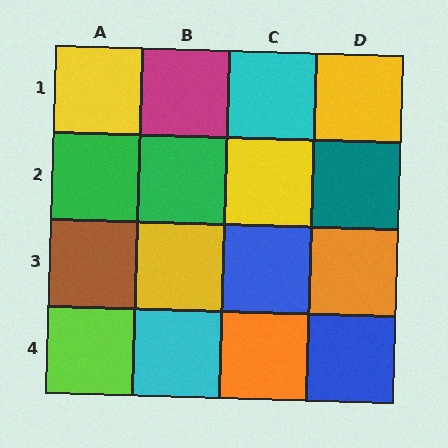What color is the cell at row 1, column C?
Cyan.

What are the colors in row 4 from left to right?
Lime, cyan, orange, blue.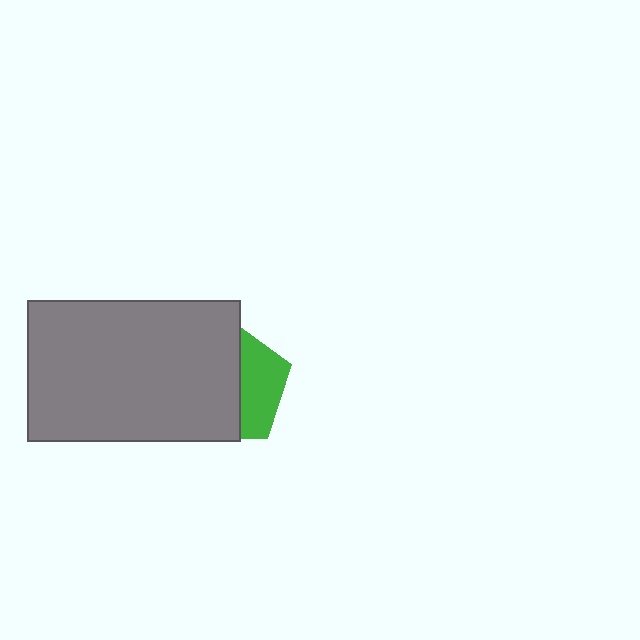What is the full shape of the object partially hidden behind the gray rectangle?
The partially hidden object is a green pentagon.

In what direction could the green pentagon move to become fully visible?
The green pentagon could move right. That would shift it out from behind the gray rectangle entirely.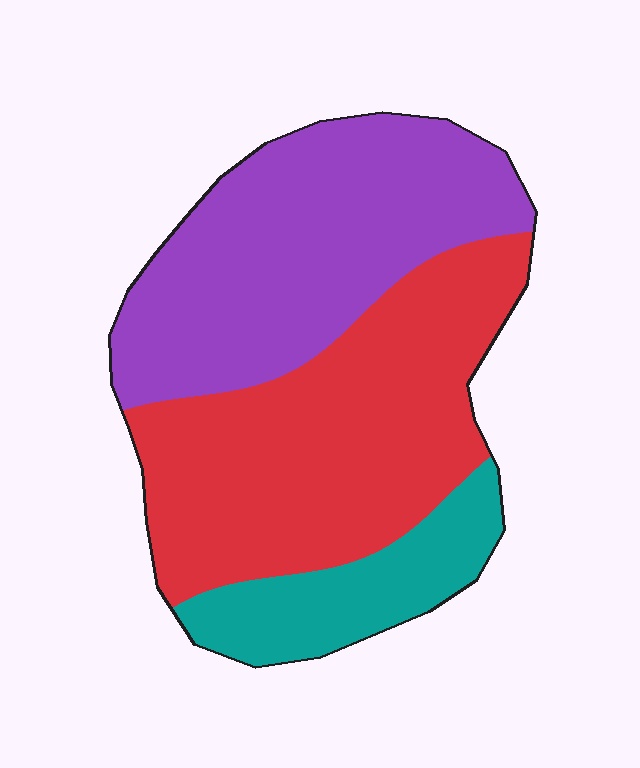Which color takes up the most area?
Red, at roughly 45%.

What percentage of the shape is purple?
Purple takes up between a quarter and a half of the shape.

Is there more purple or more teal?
Purple.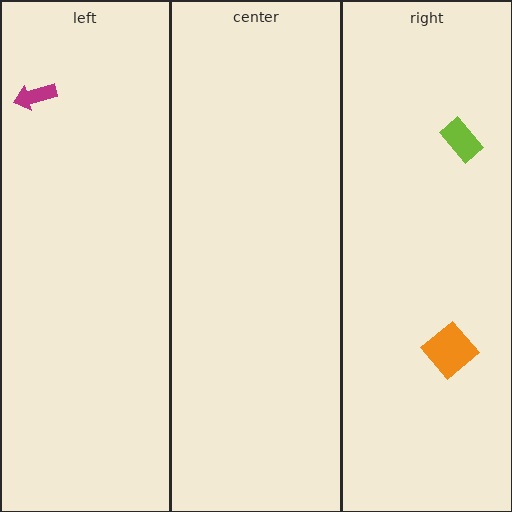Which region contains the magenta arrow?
The left region.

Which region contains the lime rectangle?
The right region.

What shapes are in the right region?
The orange diamond, the lime rectangle.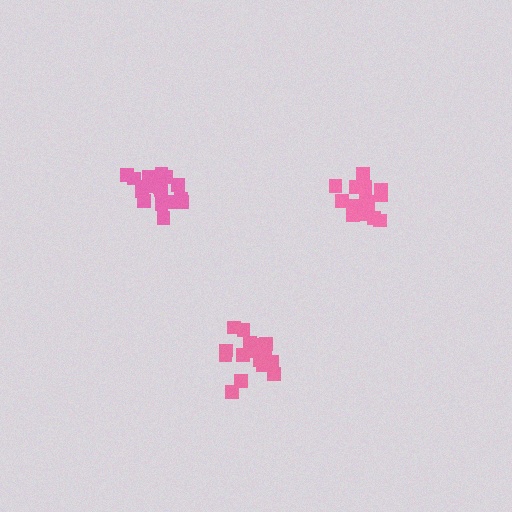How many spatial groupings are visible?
There are 3 spatial groupings.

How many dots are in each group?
Group 1: 19 dots, Group 2: 18 dots, Group 3: 17 dots (54 total).